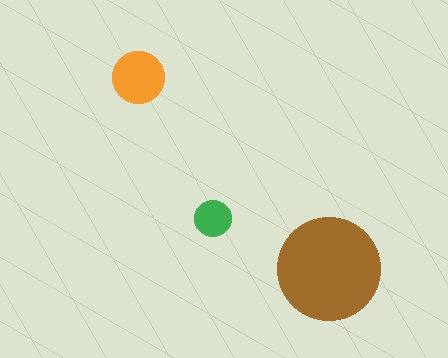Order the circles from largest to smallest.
the brown one, the orange one, the green one.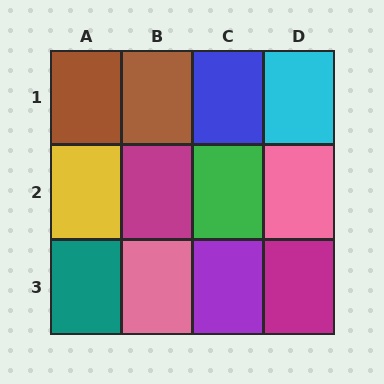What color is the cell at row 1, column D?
Cyan.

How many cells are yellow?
1 cell is yellow.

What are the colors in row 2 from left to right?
Yellow, magenta, green, pink.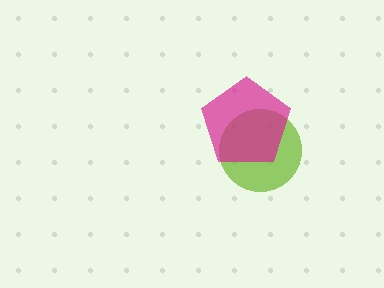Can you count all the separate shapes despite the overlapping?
Yes, there are 2 separate shapes.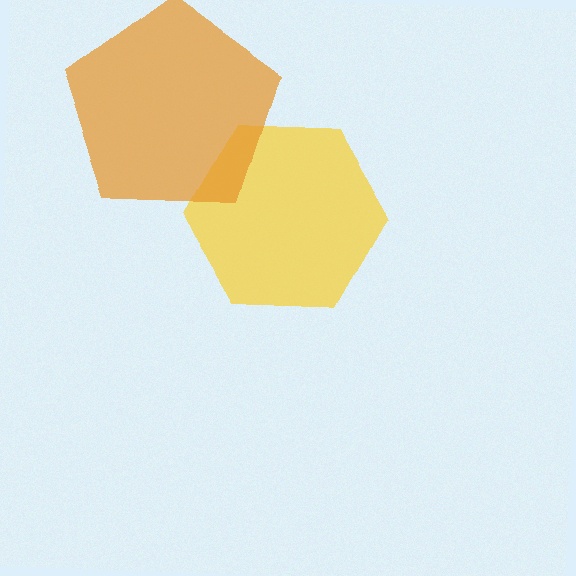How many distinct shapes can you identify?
There are 2 distinct shapes: a yellow hexagon, an orange pentagon.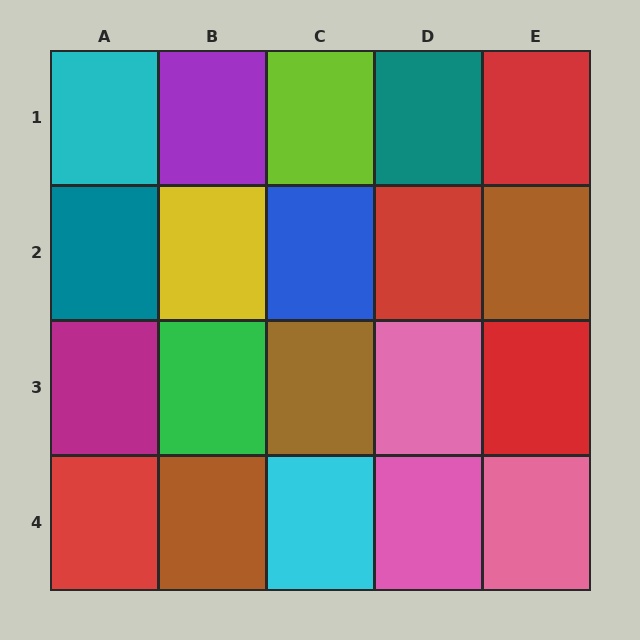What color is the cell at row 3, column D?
Pink.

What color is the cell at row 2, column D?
Red.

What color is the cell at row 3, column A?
Magenta.